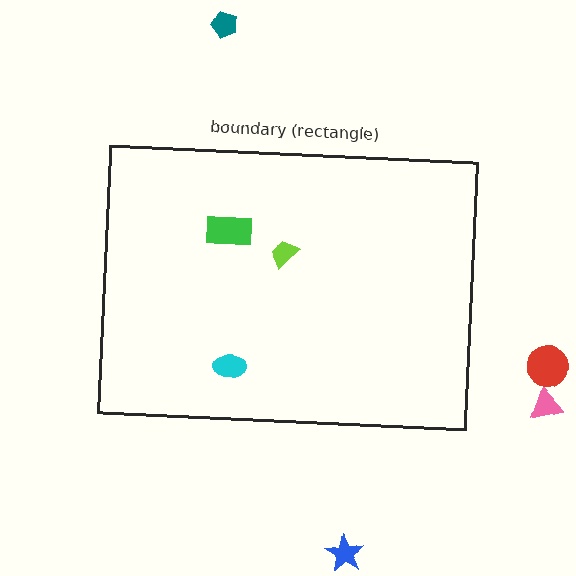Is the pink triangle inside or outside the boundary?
Outside.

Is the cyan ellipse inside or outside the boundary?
Inside.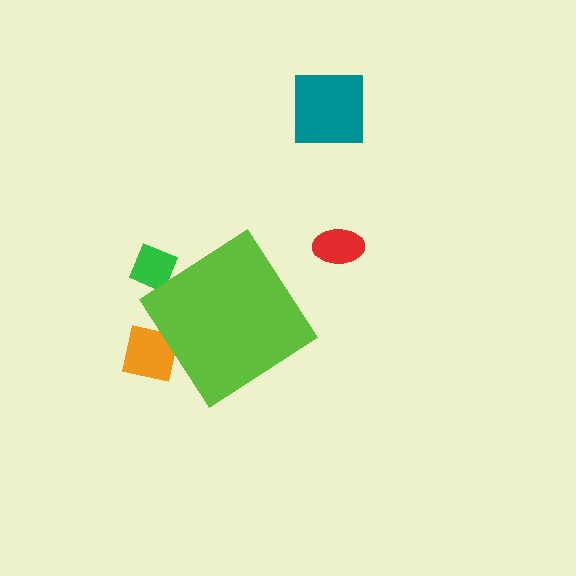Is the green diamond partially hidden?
Yes, the green diamond is partially hidden behind the lime diamond.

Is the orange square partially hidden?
Yes, the orange square is partially hidden behind the lime diamond.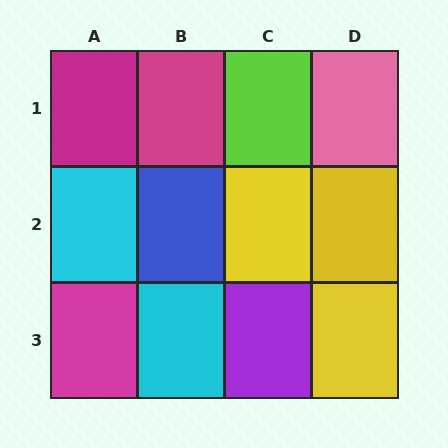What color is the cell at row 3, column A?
Magenta.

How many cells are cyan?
2 cells are cyan.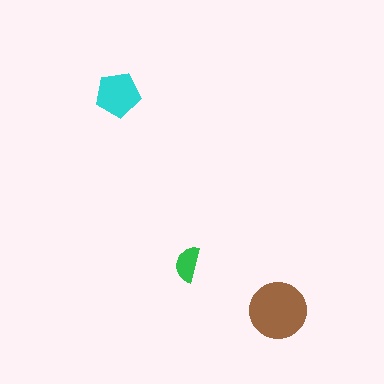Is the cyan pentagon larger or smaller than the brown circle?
Smaller.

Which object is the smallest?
The green semicircle.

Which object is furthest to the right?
The brown circle is rightmost.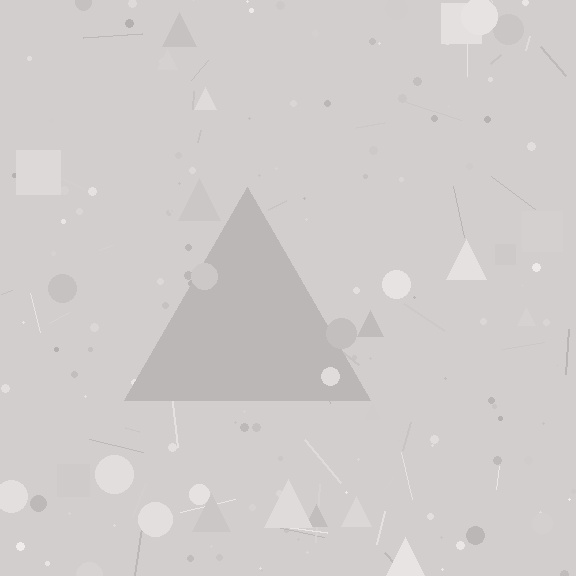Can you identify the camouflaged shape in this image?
The camouflaged shape is a triangle.